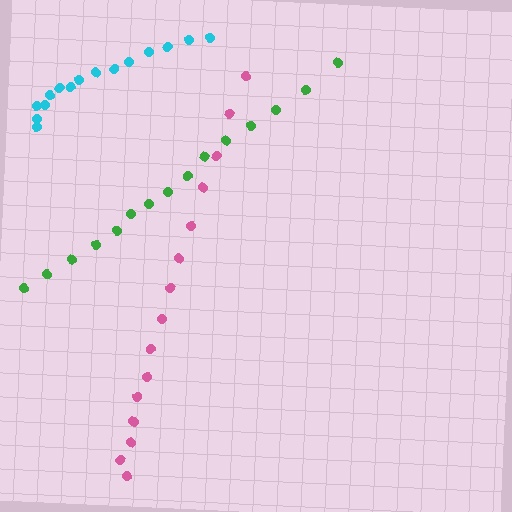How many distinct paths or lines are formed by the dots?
There are 3 distinct paths.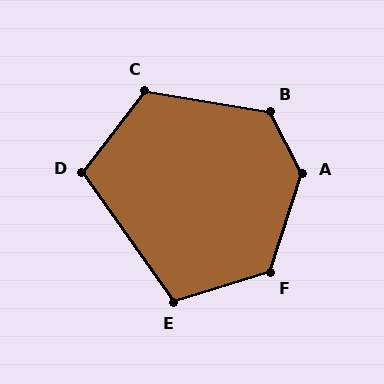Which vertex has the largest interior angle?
A, at approximately 134 degrees.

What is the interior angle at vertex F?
Approximately 125 degrees (obtuse).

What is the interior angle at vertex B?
Approximately 127 degrees (obtuse).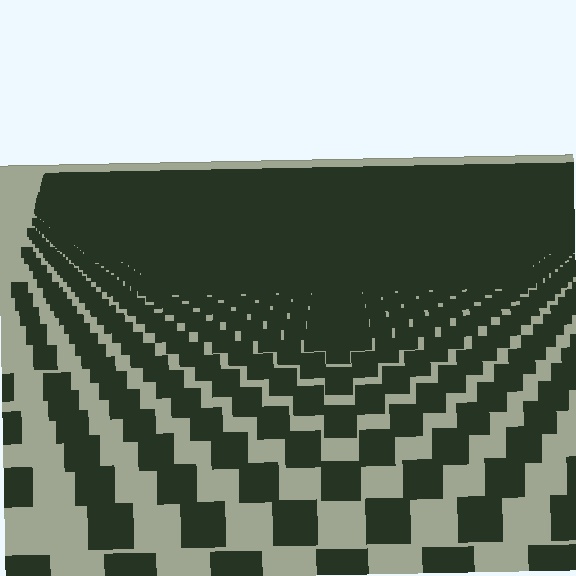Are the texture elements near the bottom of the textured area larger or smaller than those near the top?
Larger. Near the bottom, elements are closer to the viewer and appear at a bigger on-screen size.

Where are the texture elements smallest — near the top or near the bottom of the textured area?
Near the top.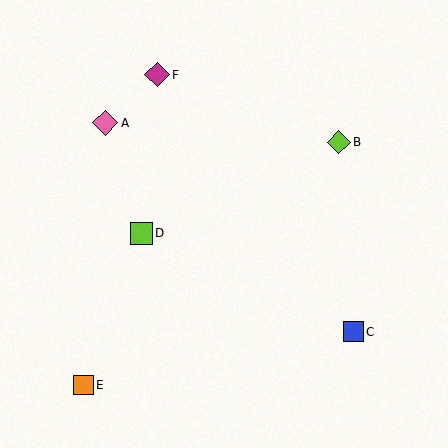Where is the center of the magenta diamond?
The center of the magenta diamond is at (157, 75).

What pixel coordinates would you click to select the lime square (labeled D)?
Click at (141, 233) to select the lime square D.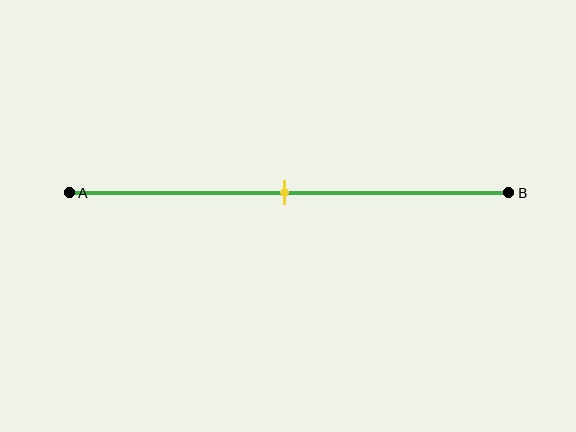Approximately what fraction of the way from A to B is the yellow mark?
The yellow mark is approximately 50% of the way from A to B.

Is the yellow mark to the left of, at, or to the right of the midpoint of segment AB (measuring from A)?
The yellow mark is approximately at the midpoint of segment AB.